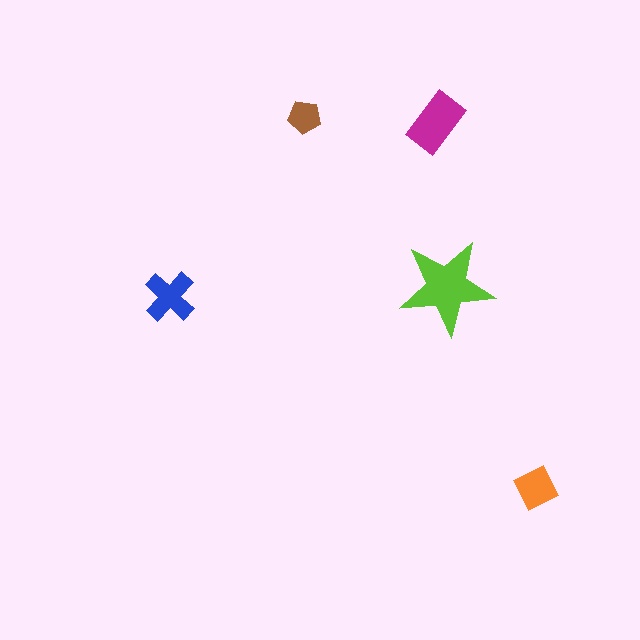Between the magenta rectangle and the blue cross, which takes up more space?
The magenta rectangle.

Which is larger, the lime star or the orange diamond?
The lime star.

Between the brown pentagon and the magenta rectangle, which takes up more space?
The magenta rectangle.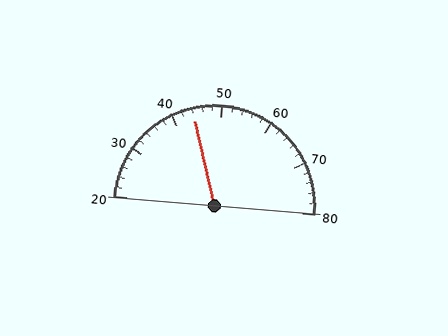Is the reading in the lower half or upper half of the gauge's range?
The reading is in the lower half of the range (20 to 80).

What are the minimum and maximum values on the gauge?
The gauge ranges from 20 to 80.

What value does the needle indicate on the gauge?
The needle indicates approximately 44.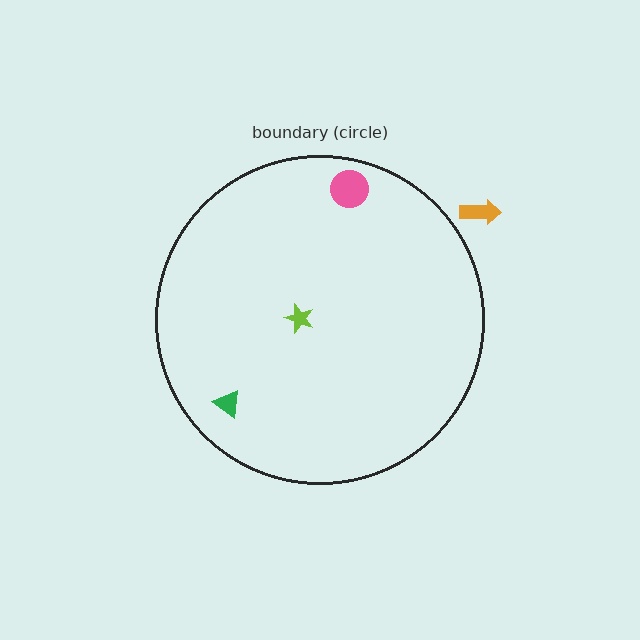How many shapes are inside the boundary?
3 inside, 1 outside.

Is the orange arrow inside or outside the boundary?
Outside.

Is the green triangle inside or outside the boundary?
Inside.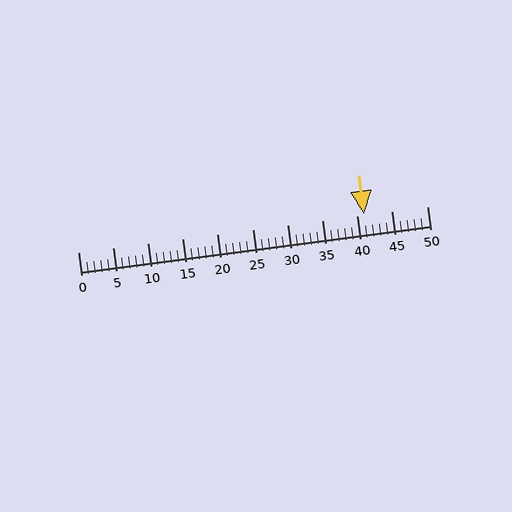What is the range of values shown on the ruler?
The ruler shows values from 0 to 50.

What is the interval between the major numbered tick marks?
The major tick marks are spaced 5 units apart.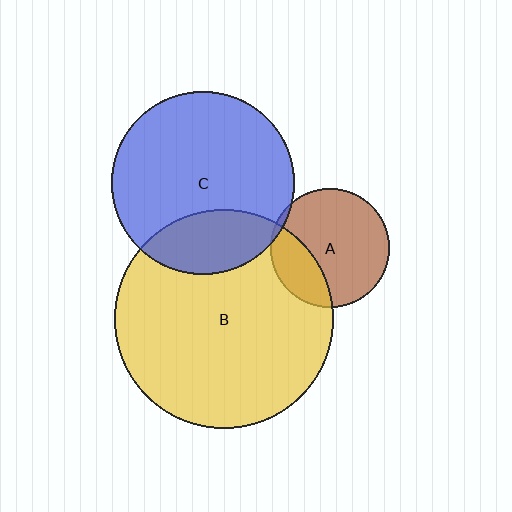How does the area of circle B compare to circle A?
Approximately 3.4 times.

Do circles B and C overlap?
Yes.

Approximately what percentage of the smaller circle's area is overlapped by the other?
Approximately 25%.